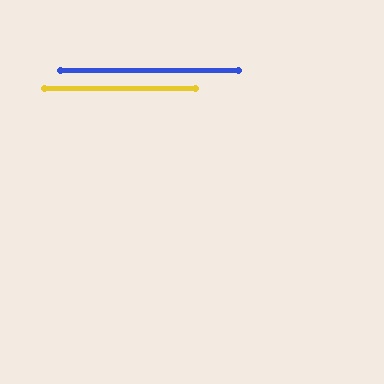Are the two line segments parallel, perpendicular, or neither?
Parallel — their directions differ by only 0.4°.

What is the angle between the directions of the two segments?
Approximately 0 degrees.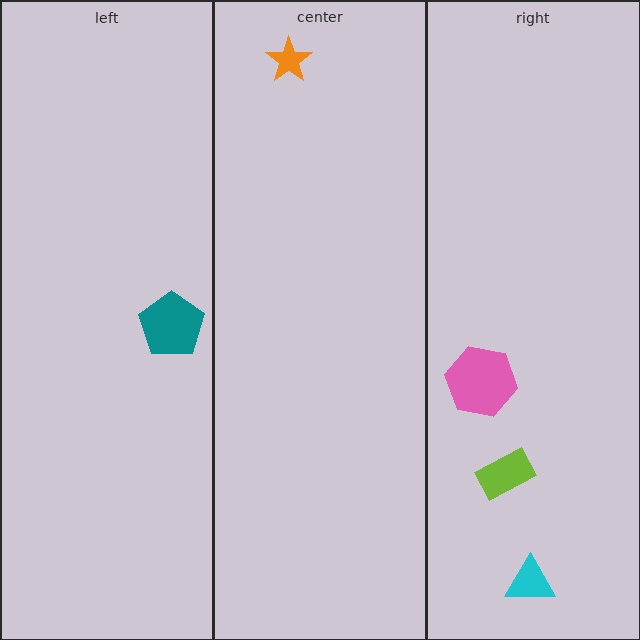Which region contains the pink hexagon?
The right region.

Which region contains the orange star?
The center region.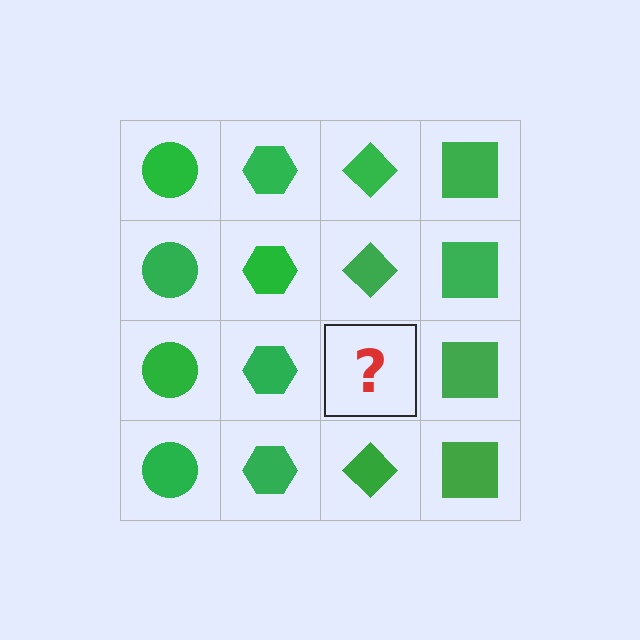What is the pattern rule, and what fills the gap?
The rule is that each column has a consistent shape. The gap should be filled with a green diamond.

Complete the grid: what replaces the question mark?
The question mark should be replaced with a green diamond.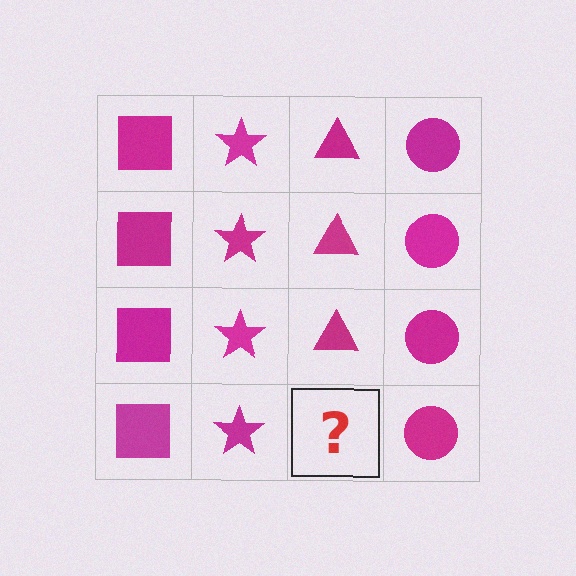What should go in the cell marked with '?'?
The missing cell should contain a magenta triangle.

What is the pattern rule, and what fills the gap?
The rule is that each column has a consistent shape. The gap should be filled with a magenta triangle.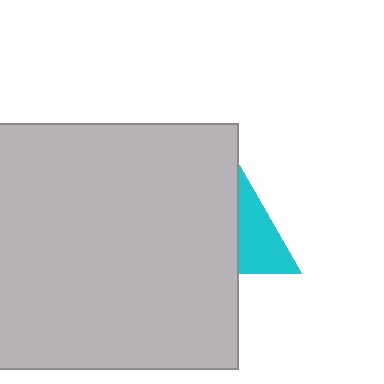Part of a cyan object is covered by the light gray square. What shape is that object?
It is a triangle.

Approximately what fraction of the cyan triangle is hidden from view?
Roughly 56% of the cyan triangle is hidden behind the light gray square.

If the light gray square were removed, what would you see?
You would see the complete cyan triangle.